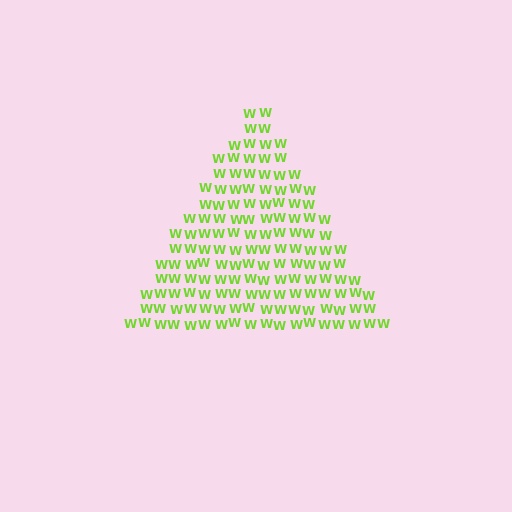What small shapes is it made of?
It is made of small letter W's.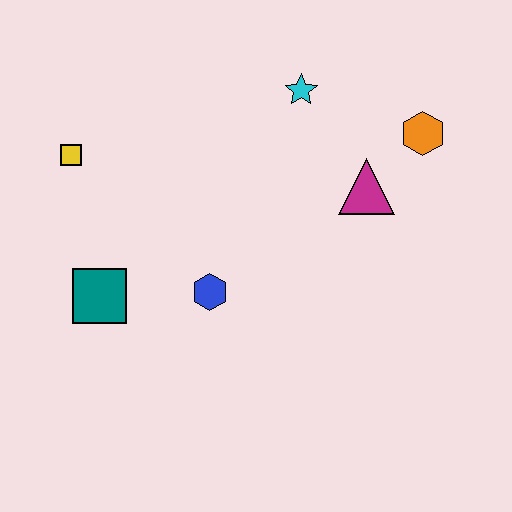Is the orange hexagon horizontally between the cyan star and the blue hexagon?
No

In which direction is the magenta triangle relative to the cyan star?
The magenta triangle is below the cyan star.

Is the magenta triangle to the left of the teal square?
No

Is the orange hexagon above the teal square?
Yes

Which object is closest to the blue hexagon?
The teal square is closest to the blue hexagon.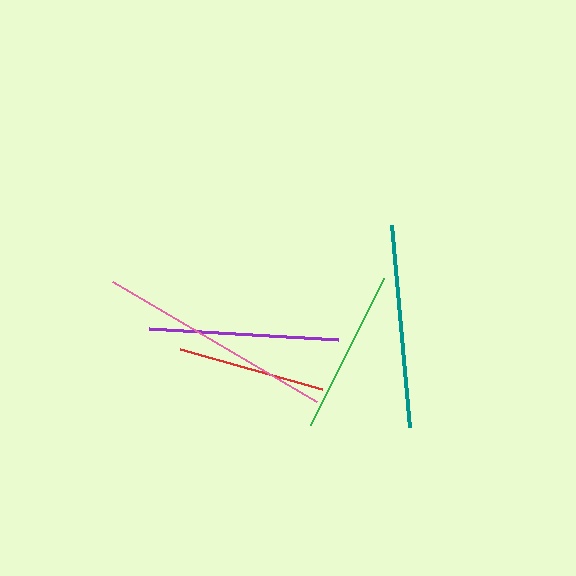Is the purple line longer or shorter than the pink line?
The pink line is longer than the purple line.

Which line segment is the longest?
The pink line is the longest at approximately 237 pixels.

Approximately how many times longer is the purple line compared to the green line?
The purple line is approximately 1.2 times the length of the green line.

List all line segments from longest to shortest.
From longest to shortest: pink, teal, purple, green, red.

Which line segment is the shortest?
The red line is the shortest at approximately 148 pixels.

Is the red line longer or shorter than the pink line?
The pink line is longer than the red line.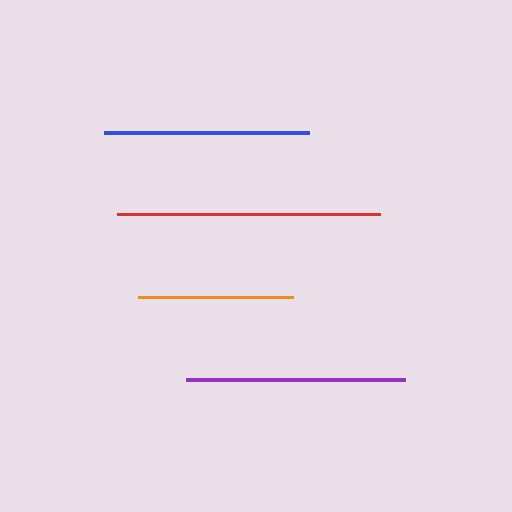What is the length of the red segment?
The red segment is approximately 264 pixels long.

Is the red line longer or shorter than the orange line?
The red line is longer than the orange line.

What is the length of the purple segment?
The purple segment is approximately 220 pixels long.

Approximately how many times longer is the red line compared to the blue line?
The red line is approximately 1.3 times the length of the blue line.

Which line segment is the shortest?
The orange line is the shortest at approximately 155 pixels.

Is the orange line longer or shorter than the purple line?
The purple line is longer than the orange line.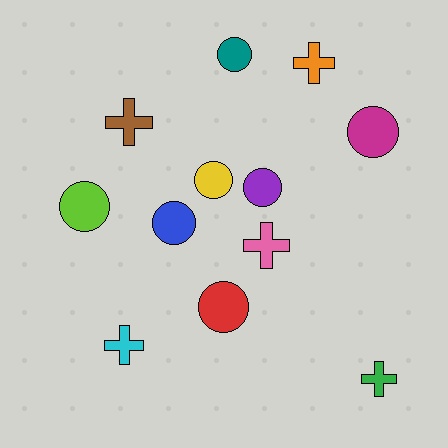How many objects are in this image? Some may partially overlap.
There are 12 objects.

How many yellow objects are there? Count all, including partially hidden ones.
There is 1 yellow object.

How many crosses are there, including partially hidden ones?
There are 5 crosses.